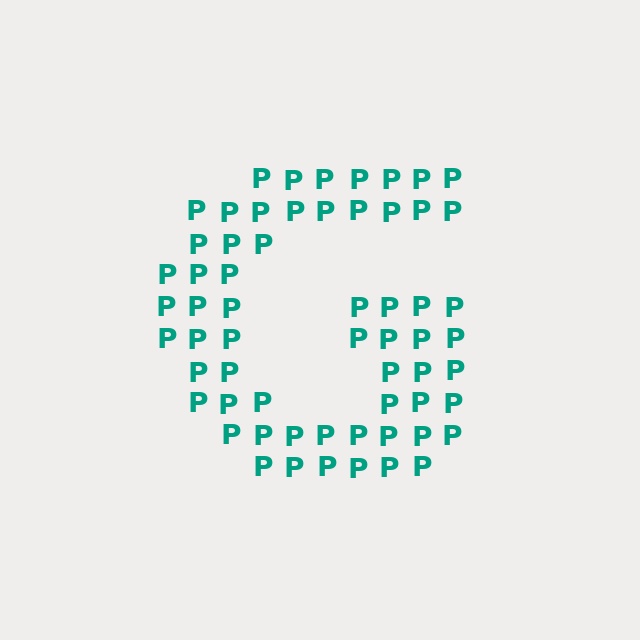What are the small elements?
The small elements are letter P's.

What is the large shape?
The large shape is the letter G.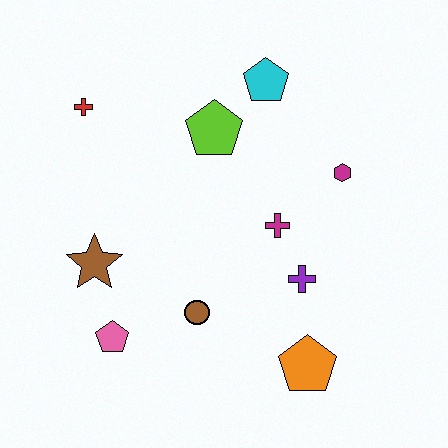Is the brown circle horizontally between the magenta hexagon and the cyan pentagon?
No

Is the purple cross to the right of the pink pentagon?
Yes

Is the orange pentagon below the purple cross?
Yes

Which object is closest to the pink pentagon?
The brown star is closest to the pink pentagon.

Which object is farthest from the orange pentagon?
The red cross is farthest from the orange pentagon.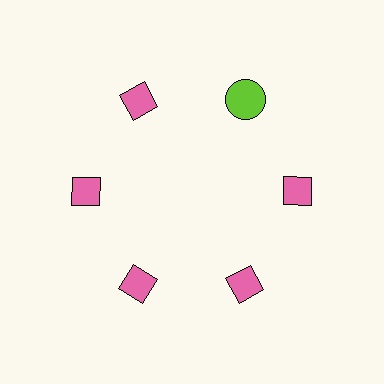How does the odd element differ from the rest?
It differs in both color (lime instead of pink) and shape (circle instead of diamond).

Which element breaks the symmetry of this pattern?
The lime circle at roughly the 1 o'clock position breaks the symmetry. All other shapes are pink diamonds.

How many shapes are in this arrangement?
There are 6 shapes arranged in a ring pattern.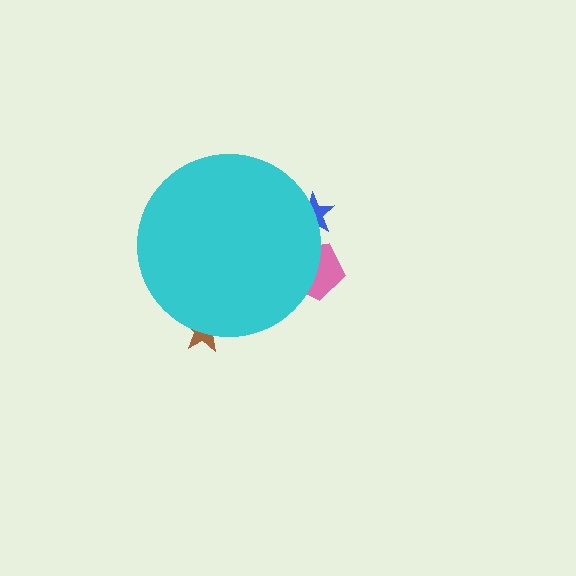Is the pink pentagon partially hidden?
Yes, the pink pentagon is partially hidden behind the cyan circle.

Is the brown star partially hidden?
Yes, the brown star is partially hidden behind the cyan circle.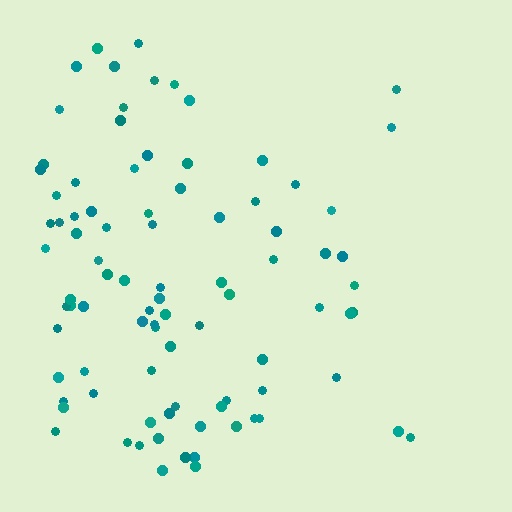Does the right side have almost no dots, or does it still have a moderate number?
Still a moderate number, just noticeably fewer than the left.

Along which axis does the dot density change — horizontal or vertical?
Horizontal.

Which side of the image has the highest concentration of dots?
The left.